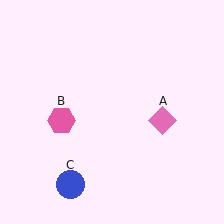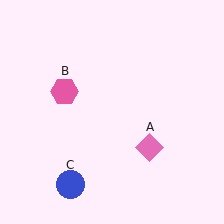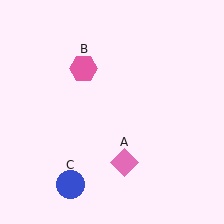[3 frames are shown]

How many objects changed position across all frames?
2 objects changed position: pink diamond (object A), pink hexagon (object B).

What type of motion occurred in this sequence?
The pink diamond (object A), pink hexagon (object B) rotated clockwise around the center of the scene.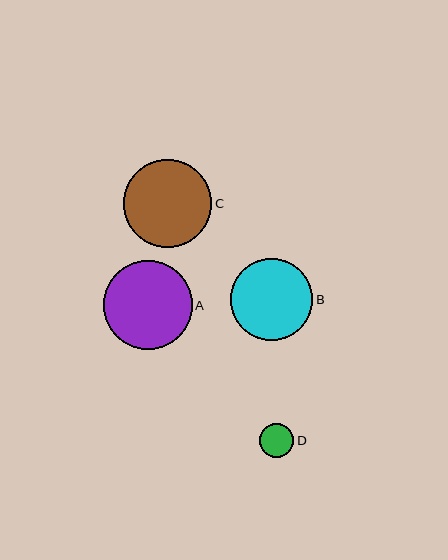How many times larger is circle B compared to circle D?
Circle B is approximately 2.4 times the size of circle D.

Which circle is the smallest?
Circle D is the smallest with a size of approximately 34 pixels.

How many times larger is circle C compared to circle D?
Circle C is approximately 2.5 times the size of circle D.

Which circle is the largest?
Circle A is the largest with a size of approximately 89 pixels.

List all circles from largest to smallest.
From largest to smallest: A, C, B, D.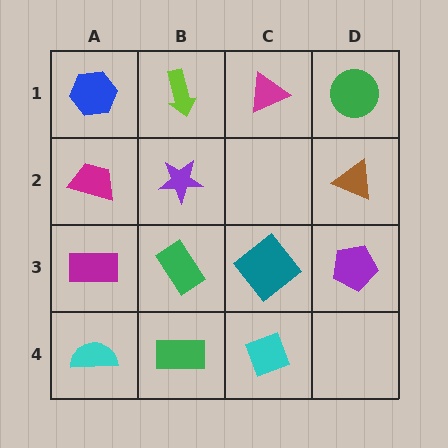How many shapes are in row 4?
3 shapes.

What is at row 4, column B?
A green rectangle.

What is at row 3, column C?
A teal diamond.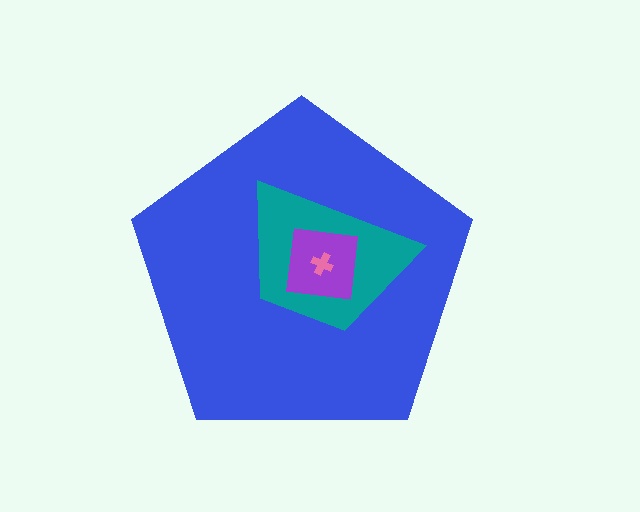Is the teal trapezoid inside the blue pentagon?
Yes.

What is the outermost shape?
The blue pentagon.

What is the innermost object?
The pink cross.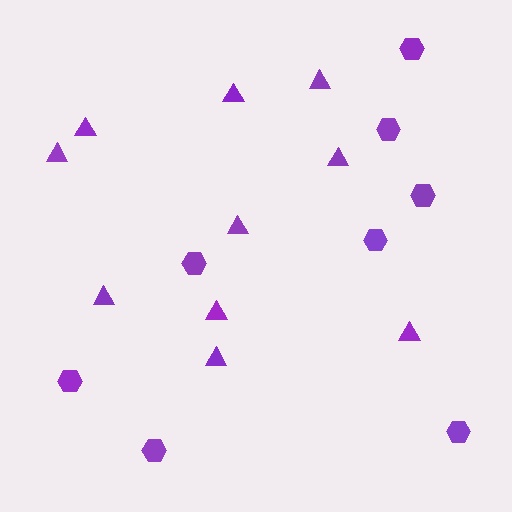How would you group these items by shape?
There are 2 groups: one group of triangles (10) and one group of hexagons (8).